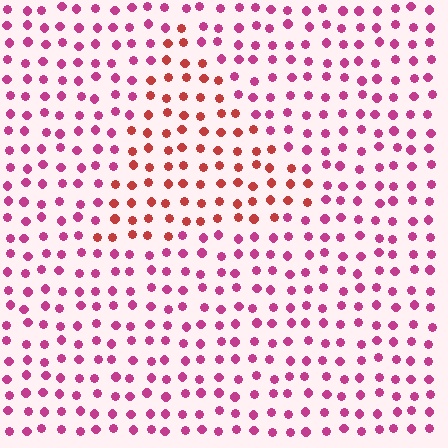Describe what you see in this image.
The image is filled with small magenta elements in a uniform arrangement. A triangle-shaped region is visible where the elements are tinted to a slightly different hue, forming a subtle color boundary.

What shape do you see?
I see a triangle.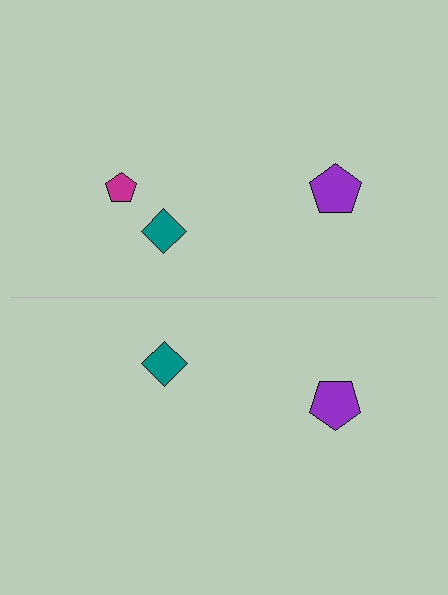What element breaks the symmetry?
A magenta pentagon is missing from the bottom side.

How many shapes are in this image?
There are 5 shapes in this image.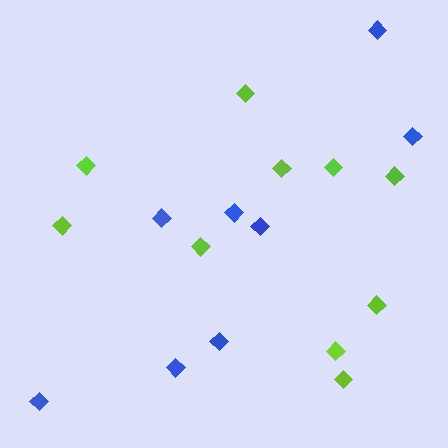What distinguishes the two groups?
There are 2 groups: one group of lime diamonds (10) and one group of blue diamonds (8).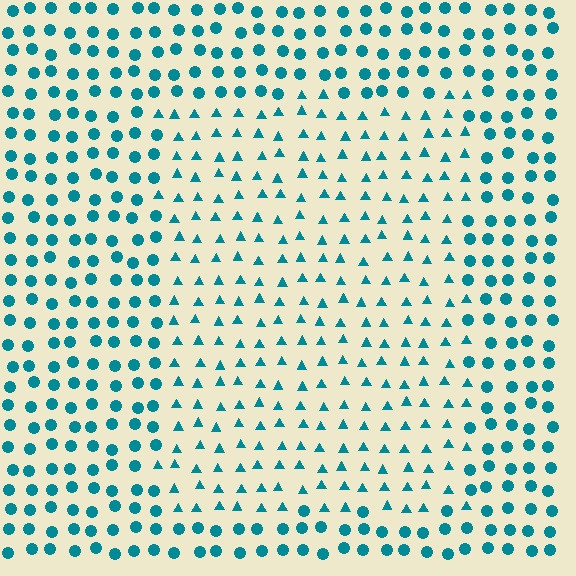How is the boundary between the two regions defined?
The boundary is defined by a change in element shape: triangles inside vs. circles outside. All elements share the same color and spacing.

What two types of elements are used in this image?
The image uses triangles inside the rectangle region and circles outside it.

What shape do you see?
I see a rectangle.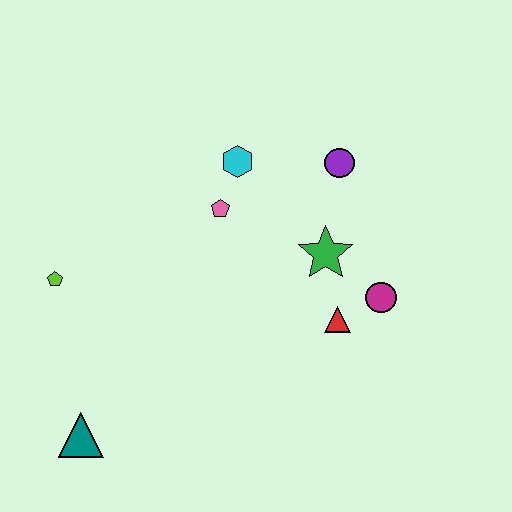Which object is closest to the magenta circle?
The red triangle is closest to the magenta circle.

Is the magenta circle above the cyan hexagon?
No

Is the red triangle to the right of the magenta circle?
No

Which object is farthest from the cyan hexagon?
The teal triangle is farthest from the cyan hexagon.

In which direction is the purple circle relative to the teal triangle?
The purple circle is above the teal triangle.